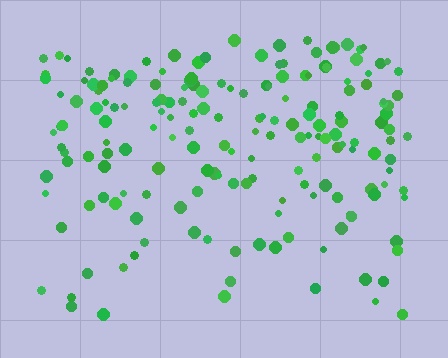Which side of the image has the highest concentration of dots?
The top.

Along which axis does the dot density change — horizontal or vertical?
Vertical.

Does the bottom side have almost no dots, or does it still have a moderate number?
Still a moderate number, just noticeably fewer than the top.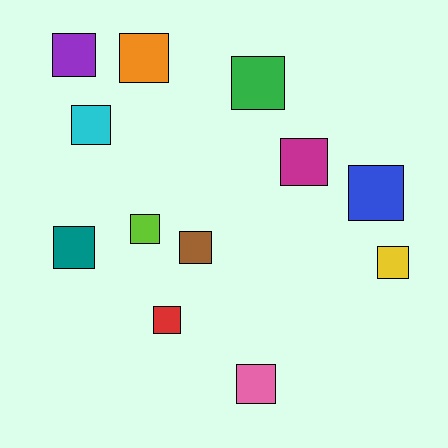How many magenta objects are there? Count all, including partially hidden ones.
There is 1 magenta object.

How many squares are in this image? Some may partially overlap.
There are 12 squares.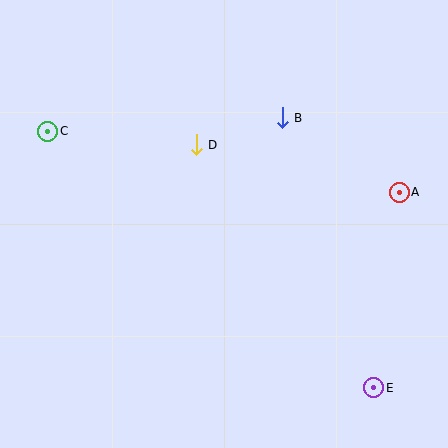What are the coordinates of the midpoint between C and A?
The midpoint between C and A is at (224, 162).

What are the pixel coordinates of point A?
Point A is at (399, 192).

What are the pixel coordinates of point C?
Point C is at (48, 131).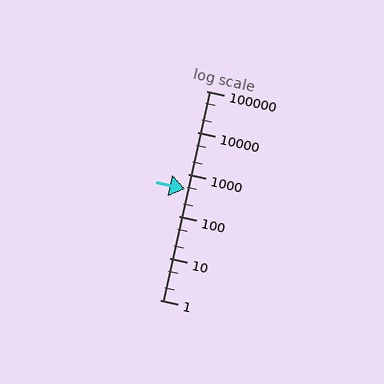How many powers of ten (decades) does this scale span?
The scale spans 5 decades, from 1 to 100000.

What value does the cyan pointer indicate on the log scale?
The pointer indicates approximately 440.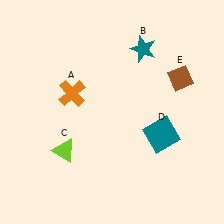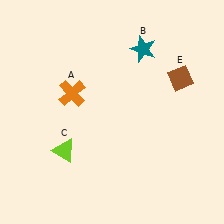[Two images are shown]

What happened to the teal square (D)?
The teal square (D) was removed in Image 2. It was in the bottom-right area of Image 1.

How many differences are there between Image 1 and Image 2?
There is 1 difference between the two images.